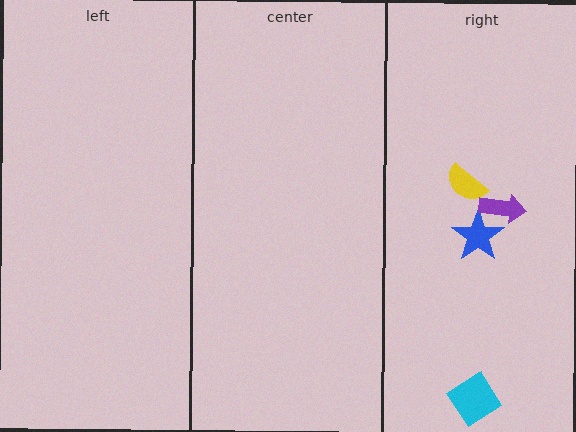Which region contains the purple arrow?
The right region.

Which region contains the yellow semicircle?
The right region.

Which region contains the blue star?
The right region.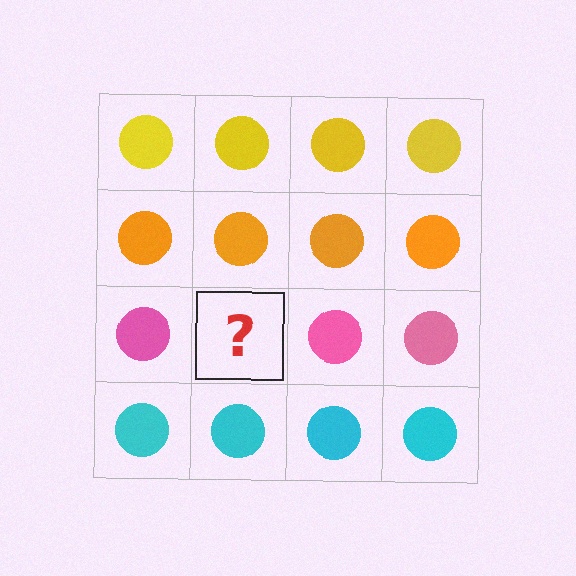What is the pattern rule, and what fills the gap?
The rule is that each row has a consistent color. The gap should be filled with a pink circle.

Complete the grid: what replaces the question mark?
The question mark should be replaced with a pink circle.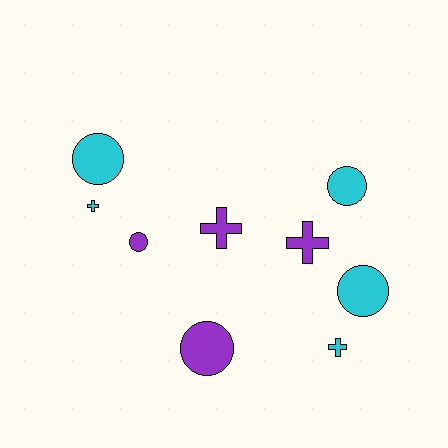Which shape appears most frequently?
Circle, with 5 objects.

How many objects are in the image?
There are 9 objects.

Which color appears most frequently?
Cyan, with 5 objects.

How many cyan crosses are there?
There are 2 cyan crosses.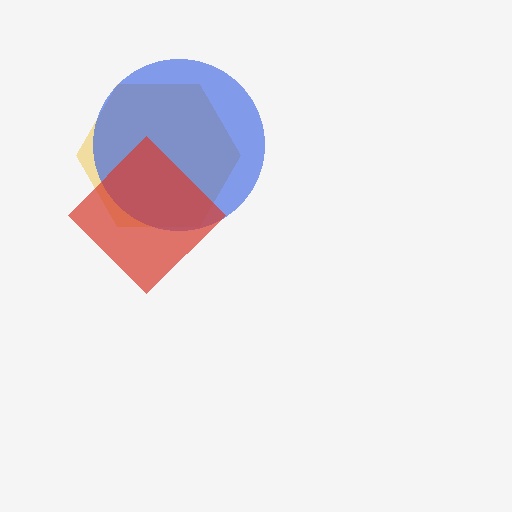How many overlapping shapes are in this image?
There are 3 overlapping shapes in the image.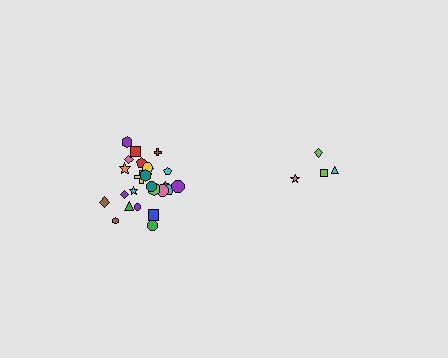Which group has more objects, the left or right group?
The left group.